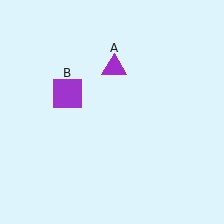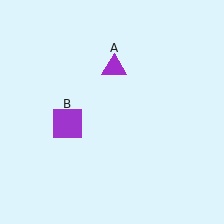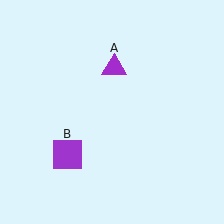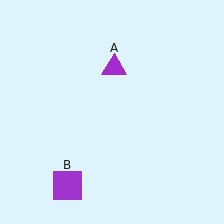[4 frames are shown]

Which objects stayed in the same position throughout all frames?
Purple triangle (object A) remained stationary.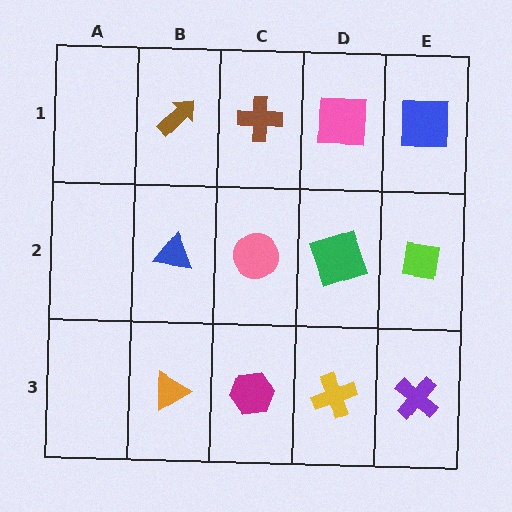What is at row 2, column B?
A blue triangle.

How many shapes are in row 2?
4 shapes.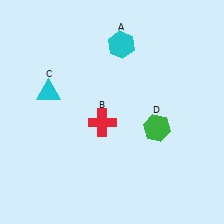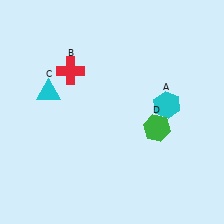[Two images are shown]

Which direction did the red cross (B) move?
The red cross (B) moved up.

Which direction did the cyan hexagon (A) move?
The cyan hexagon (A) moved down.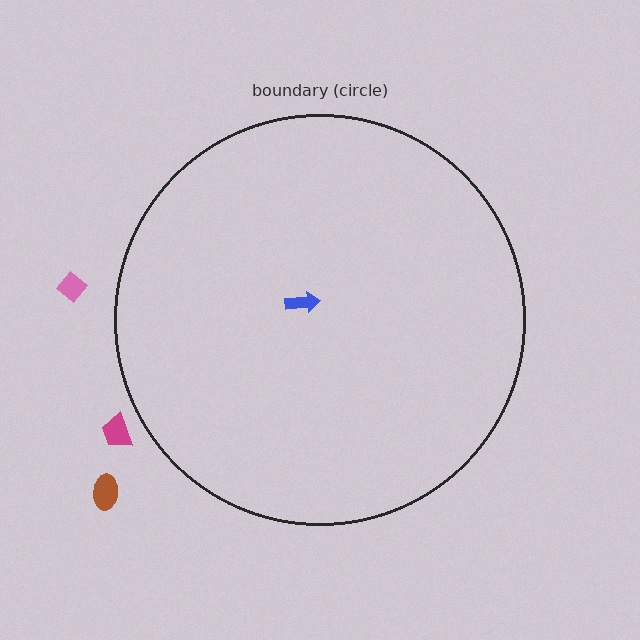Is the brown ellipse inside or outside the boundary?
Outside.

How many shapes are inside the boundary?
1 inside, 3 outside.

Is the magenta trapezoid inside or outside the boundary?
Outside.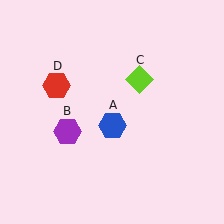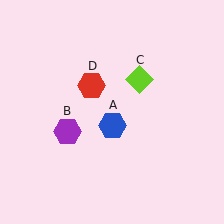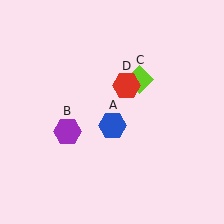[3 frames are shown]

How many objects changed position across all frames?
1 object changed position: red hexagon (object D).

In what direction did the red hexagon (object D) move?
The red hexagon (object D) moved right.